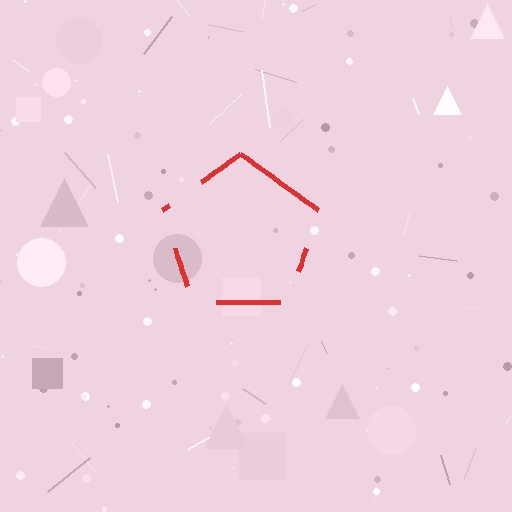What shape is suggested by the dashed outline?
The dashed outline suggests a pentagon.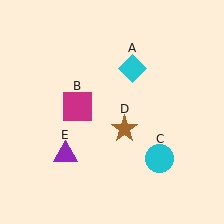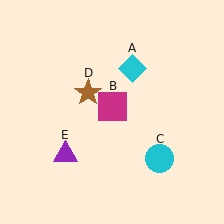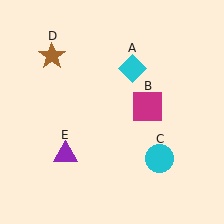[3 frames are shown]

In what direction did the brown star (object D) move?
The brown star (object D) moved up and to the left.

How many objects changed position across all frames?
2 objects changed position: magenta square (object B), brown star (object D).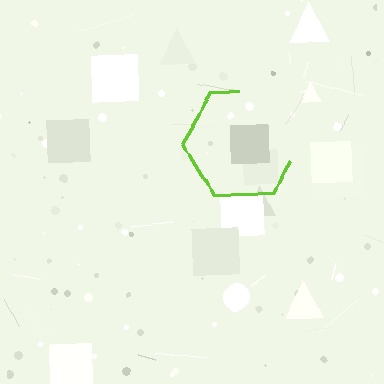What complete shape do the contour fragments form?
The contour fragments form a hexagon.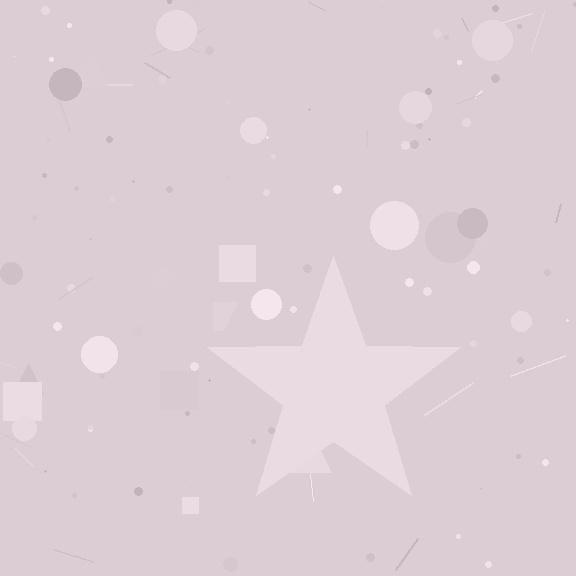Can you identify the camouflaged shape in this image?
The camouflaged shape is a star.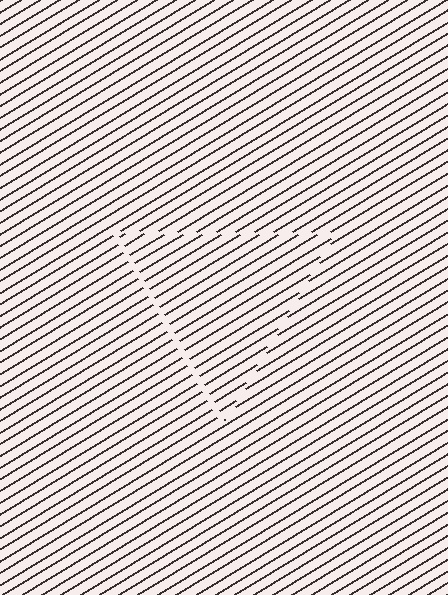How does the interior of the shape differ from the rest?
The interior of the shape contains the same grating, shifted by half a period — the contour is defined by the phase discontinuity where line-ends from the inner and outer gratings abut.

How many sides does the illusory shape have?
3 sides — the line-ends trace a triangle.